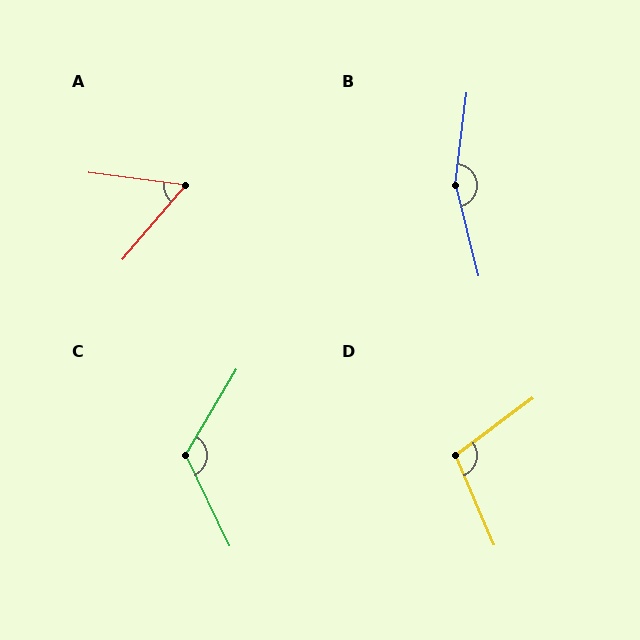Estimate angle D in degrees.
Approximately 103 degrees.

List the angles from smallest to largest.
A (57°), D (103°), C (123°), B (159°).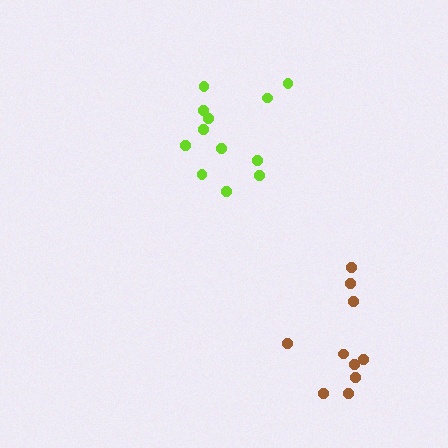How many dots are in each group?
Group 1: 10 dots, Group 2: 12 dots (22 total).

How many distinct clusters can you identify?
There are 2 distinct clusters.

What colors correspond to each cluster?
The clusters are colored: brown, lime.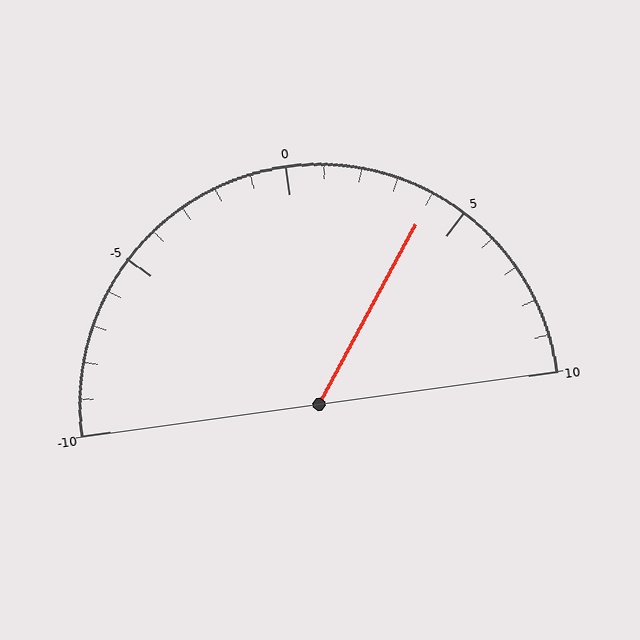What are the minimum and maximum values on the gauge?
The gauge ranges from -10 to 10.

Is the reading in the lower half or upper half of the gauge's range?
The reading is in the upper half of the range (-10 to 10).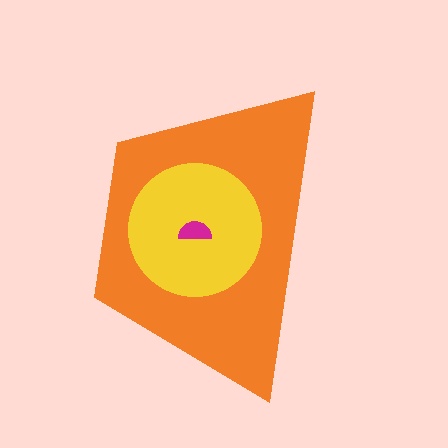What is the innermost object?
The magenta semicircle.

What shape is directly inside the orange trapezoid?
The yellow circle.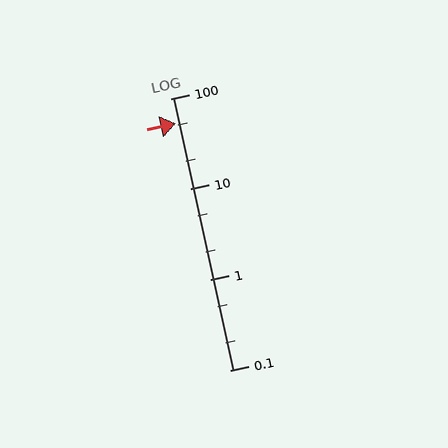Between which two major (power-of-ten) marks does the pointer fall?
The pointer is between 10 and 100.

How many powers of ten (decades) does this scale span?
The scale spans 3 decades, from 0.1 to 100.